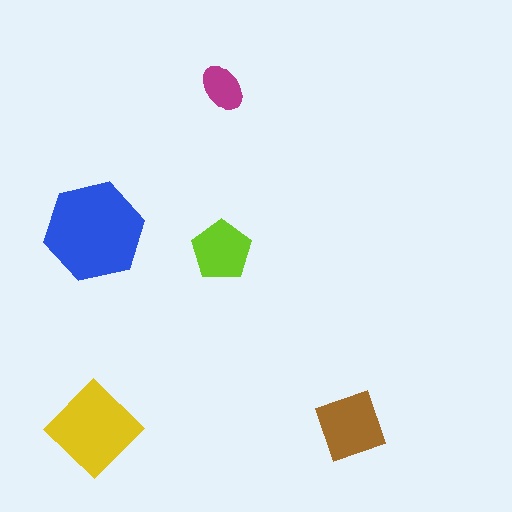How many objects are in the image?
There are 5 objects in the image.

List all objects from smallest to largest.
The magenta ellipse, the lime pentagon, the brown diamond, the yellow diamond, the blue hexagon.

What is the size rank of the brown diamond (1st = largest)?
3rd.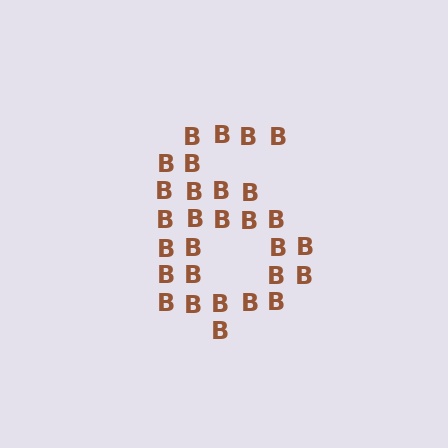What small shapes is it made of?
It is made of small letter B's.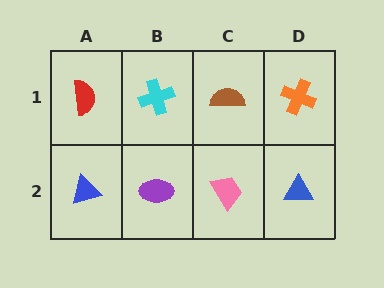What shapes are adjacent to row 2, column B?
A cyan cross (row 1, column B), a blue triangle (row 2, column A), a pink trapezoid (row 2, column C).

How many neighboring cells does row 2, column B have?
3.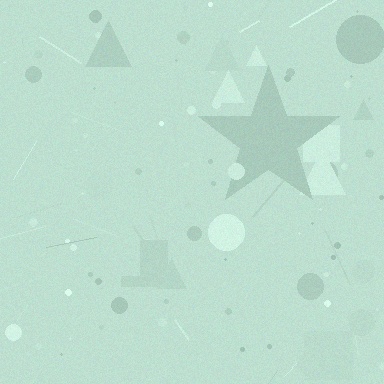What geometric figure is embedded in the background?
A star is embedded in the background.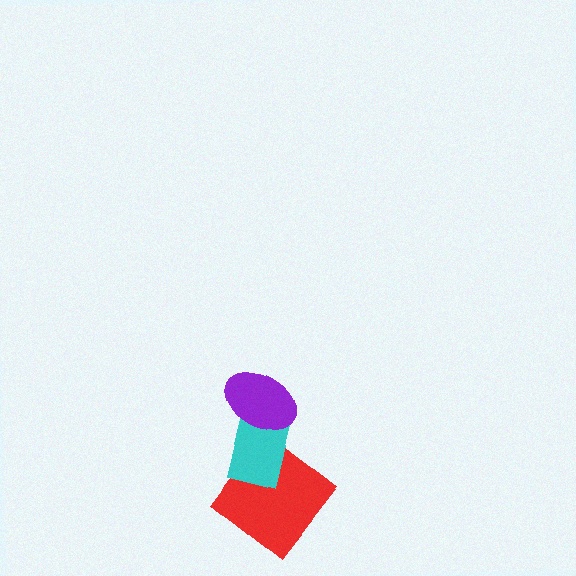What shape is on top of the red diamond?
The cyan rectangle is on top of the red diamond.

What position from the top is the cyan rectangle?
The cyan rectangle is 2nd from the top.